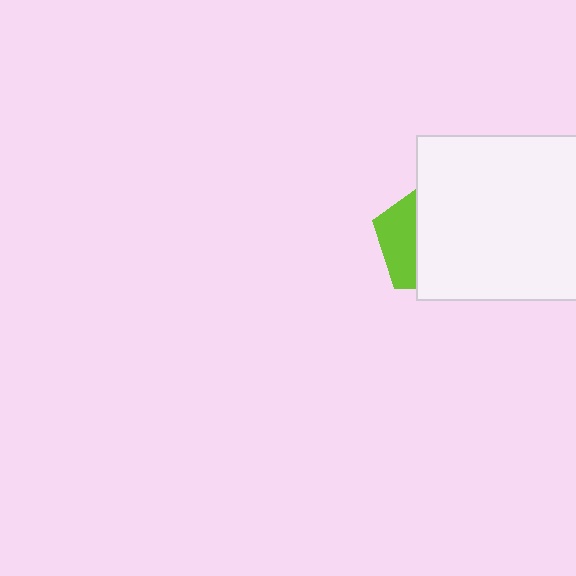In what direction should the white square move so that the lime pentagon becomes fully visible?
The white square should move right. That is the shortest direction to clear the overlap and leave the lime pentagon fully visible.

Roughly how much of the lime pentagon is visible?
A small part of it is visible (roughly 33%).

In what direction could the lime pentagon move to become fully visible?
The lime pentagon could move left. That would shift it out from behind the white square entirely.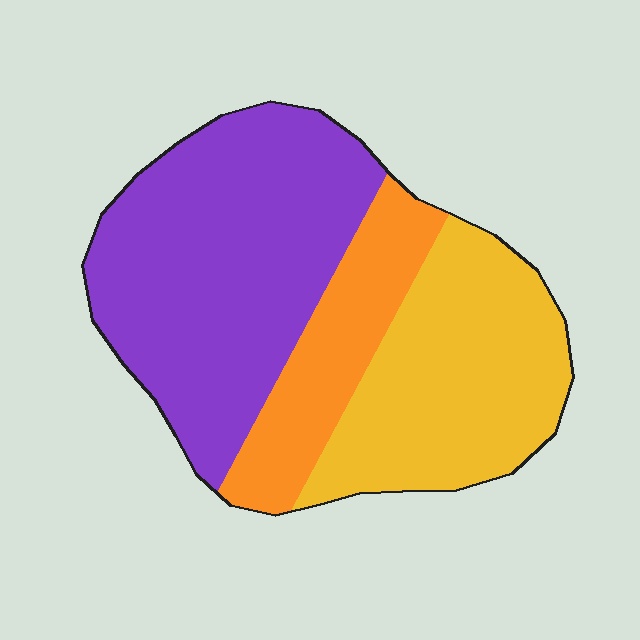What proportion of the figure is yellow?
Yellow takes up between a quarter and a half of the figure.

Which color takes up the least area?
Orange, at roughly 20%.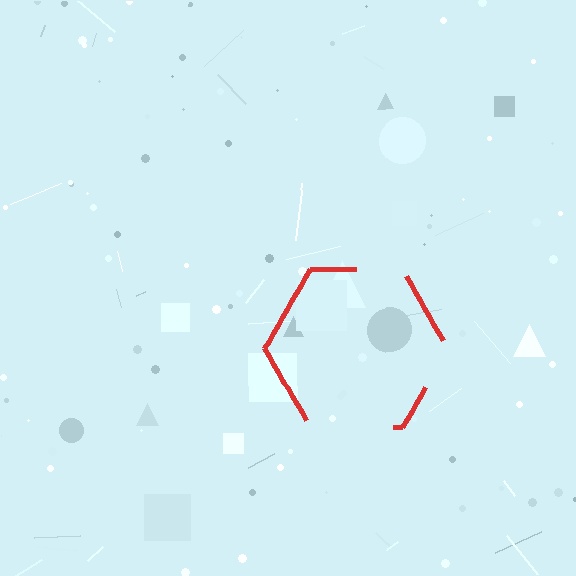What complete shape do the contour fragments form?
The contour fragments form a hexagon.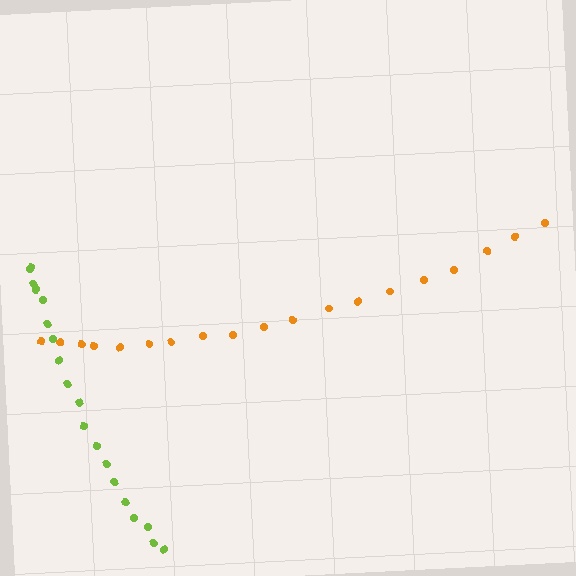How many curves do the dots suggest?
There are 2 distinct paths.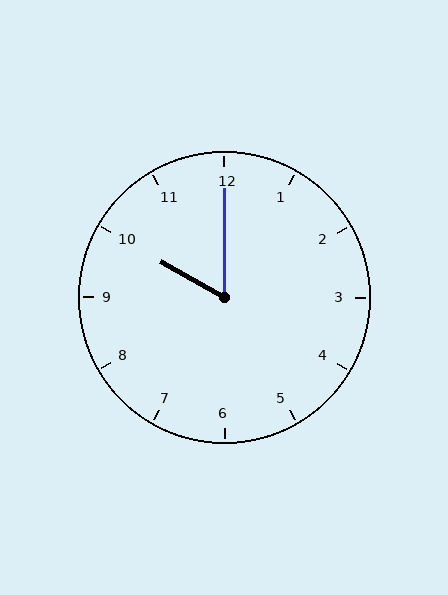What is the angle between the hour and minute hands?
Approximately 60 degrees.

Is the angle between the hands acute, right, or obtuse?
It is acute.